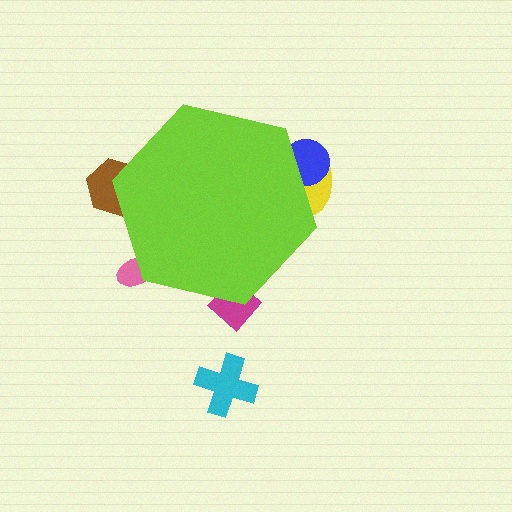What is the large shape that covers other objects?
A lime hexagon.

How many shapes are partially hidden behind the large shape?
5 shapes are partially hidden.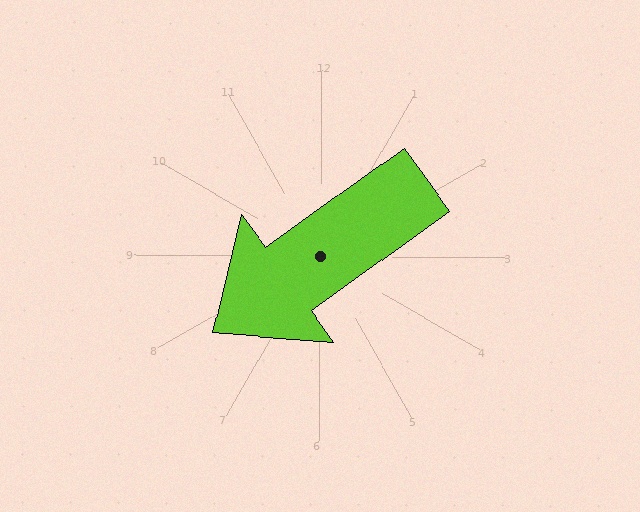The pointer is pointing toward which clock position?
Roughly 8 o'clock.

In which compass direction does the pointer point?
Southwest.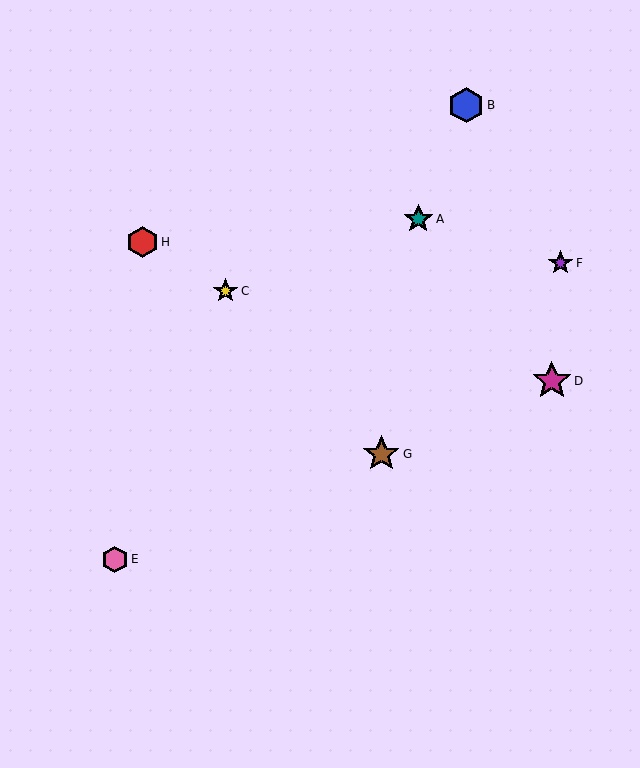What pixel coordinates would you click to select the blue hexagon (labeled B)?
Click at (466, 105) to select the blue hexagon B.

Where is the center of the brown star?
The center of the brown star is at (381, 454).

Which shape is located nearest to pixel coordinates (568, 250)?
The purple star (labeled F) at (560, 263) is nearest to that location.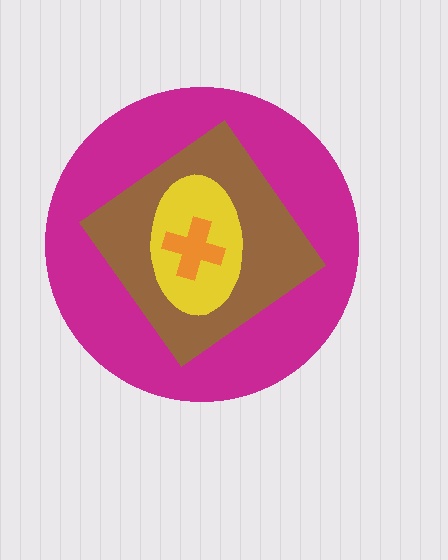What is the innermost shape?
The orange cross.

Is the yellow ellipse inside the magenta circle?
Yes.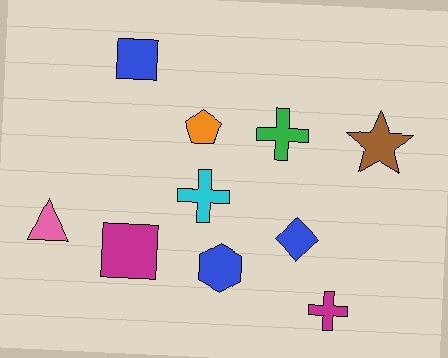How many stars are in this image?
There is 1 star.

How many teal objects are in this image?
There are no teal objects.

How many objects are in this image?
There are 10 objects.